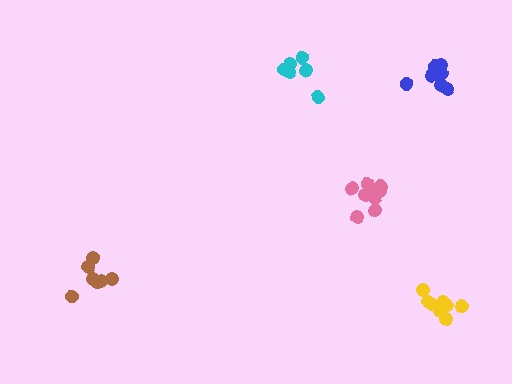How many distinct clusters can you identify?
There are 5 distinct clusters.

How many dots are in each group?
Group 1: 7 dots, Group 2: 8 dots, Group 3: 6 dots, Group 4: 7 dots, Group 5: 11 dots (39 total).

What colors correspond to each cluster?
The clusters are colored: brown, yellow, cyan, blue, pink.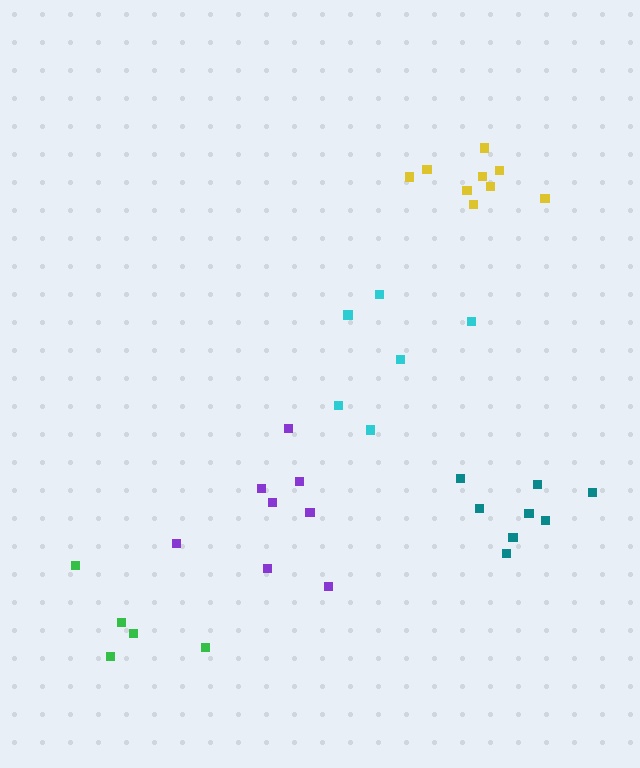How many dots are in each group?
Group 1: 8 dots, Group 2: 8 dots, Group 3: 6 dots, Group 4: 9 dots, Group 5: 5 dots (36 total).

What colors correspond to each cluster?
The clusters are colored: teal, purple, cyan, yellow, green.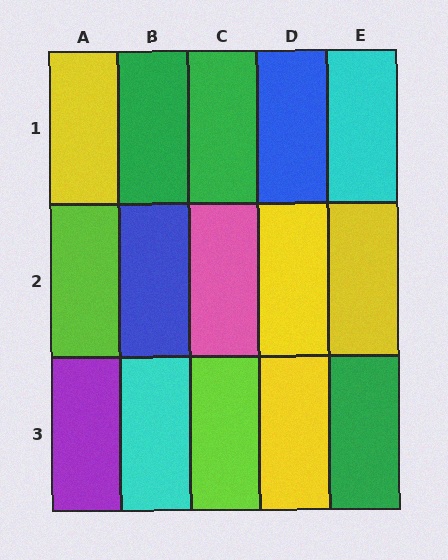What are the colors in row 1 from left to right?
Yellow, green, green, blue, cyan.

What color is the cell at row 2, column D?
Yellow.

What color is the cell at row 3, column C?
Lime.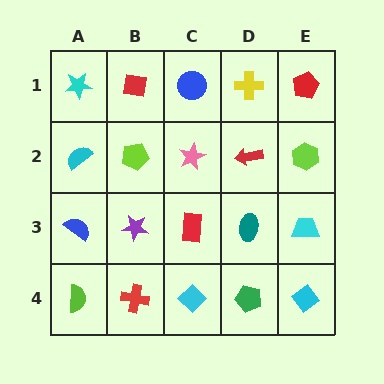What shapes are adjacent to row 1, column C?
A pink star (row 2, column C), a red square (row 1, column B), a yellow cross (row 1, column D).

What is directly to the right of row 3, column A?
A purple star.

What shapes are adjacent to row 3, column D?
A red arrow (row 2, column D), a green pentagon (row 4, column D), a red rectangle (row 3, column C), a cyan trapezoid (row 3, column E).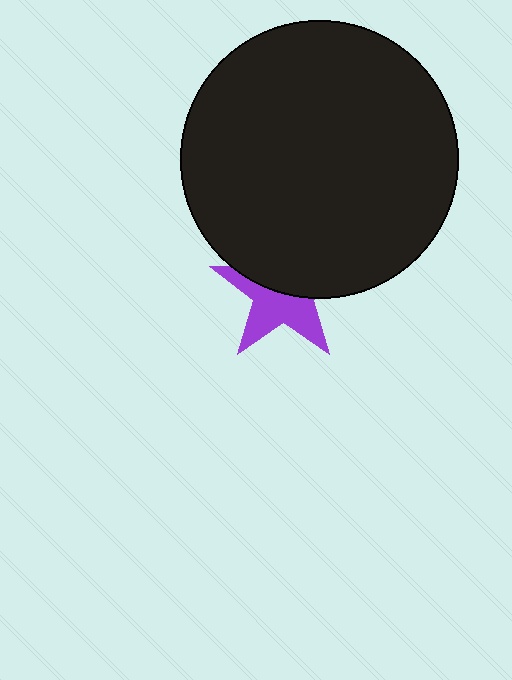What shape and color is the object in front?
The object in front is a black circle.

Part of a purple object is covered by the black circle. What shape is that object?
It is a star.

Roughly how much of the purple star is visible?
About half of it is visible (roughly 50%).